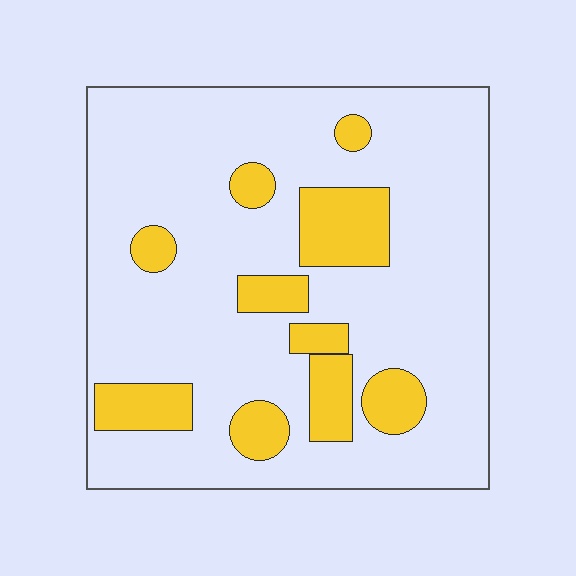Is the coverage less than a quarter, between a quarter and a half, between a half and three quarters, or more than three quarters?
Less than a quarter.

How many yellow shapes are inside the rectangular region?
10.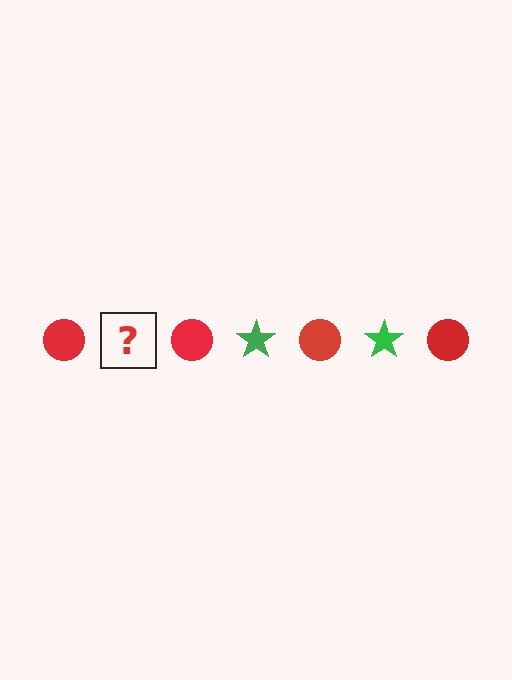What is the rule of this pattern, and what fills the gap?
The rule is that the pattern alternates between red circle and green star. The gap should be filled with a green star.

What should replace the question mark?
The question mark should be replaced with a green star.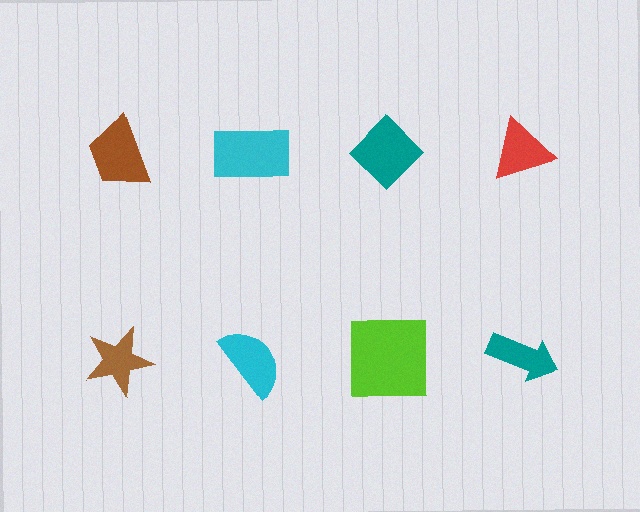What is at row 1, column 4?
A red triangle.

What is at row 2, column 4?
A teal arrow.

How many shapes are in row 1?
4 shapes.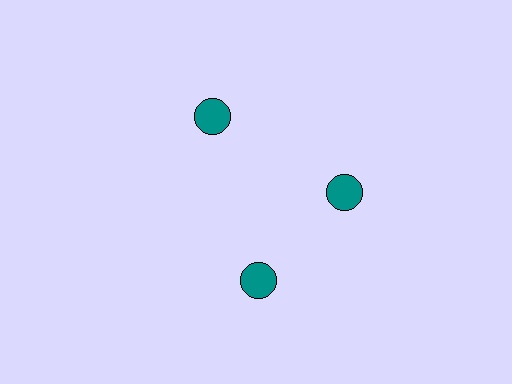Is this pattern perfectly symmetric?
No. The 3 teal circles are arranged in a ring, but one element near the 7 o'clock position is rotated out of alignment along the ring, breaking the 3-fold rotational symmetry.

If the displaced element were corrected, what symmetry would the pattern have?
It would have 3-fold rotational symmetry — the pattern would map onto itself every 120 degrees.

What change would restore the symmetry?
The symmetry would be restored by rotating it back into even spacing with its neighbors so that all 3 circles sit at equal angles and equal distance from the center.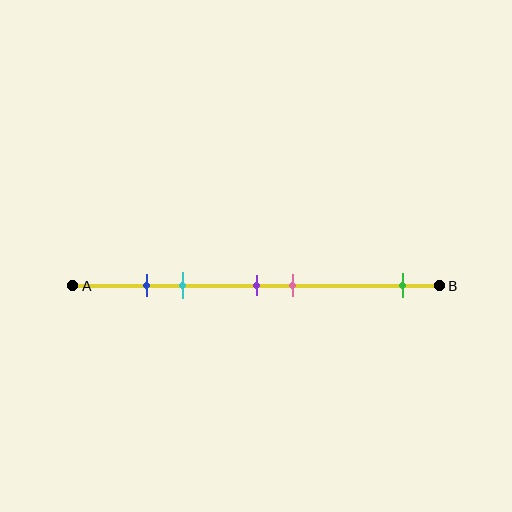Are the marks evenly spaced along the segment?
No, the marks are not evenly spaced.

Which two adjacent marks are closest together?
The blue and cyan marks are the closest adjacent pair.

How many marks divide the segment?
There are 5 marks dividing the segment.